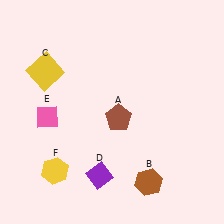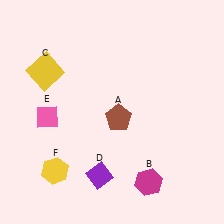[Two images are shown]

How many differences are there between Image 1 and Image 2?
There is 1 difference between the two images.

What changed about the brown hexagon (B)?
In Image 1, B is brown. In Image 2, it changed to magenta.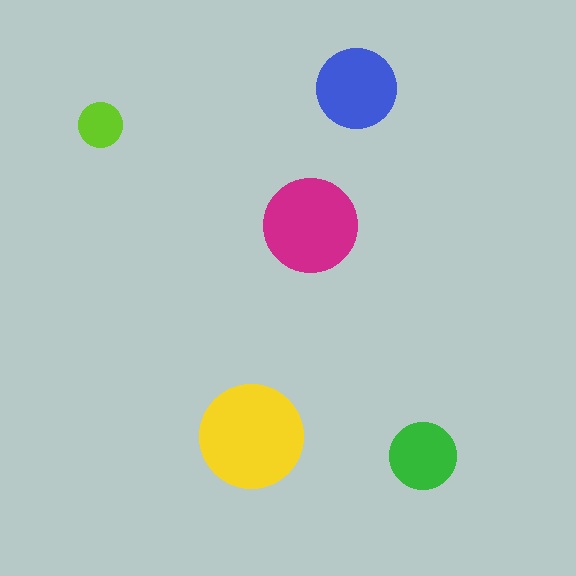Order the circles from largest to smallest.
the yellow one, the magenta one, the blue one, the green one, the lime one.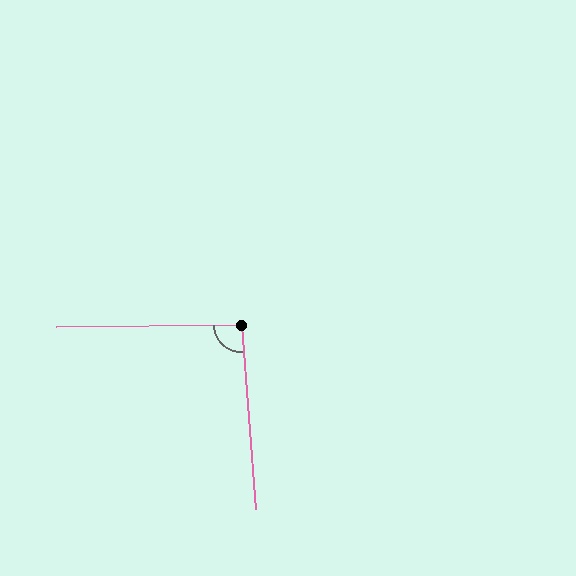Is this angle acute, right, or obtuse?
It is approximately a right angle.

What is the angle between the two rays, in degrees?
Approximately 94 degrees.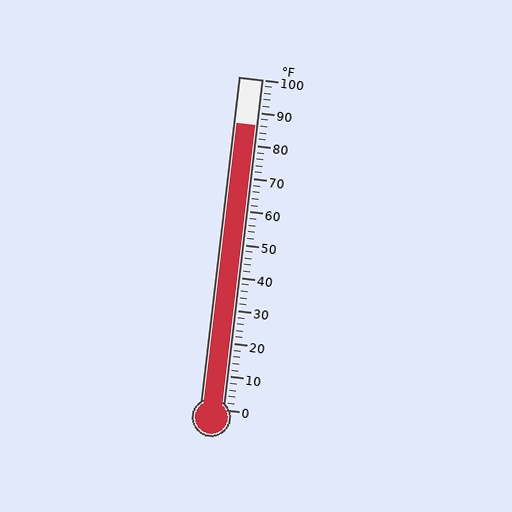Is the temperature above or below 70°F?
The temperature is above 70°F.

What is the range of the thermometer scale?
The thermometer scale ranges from 0°F to 100°F.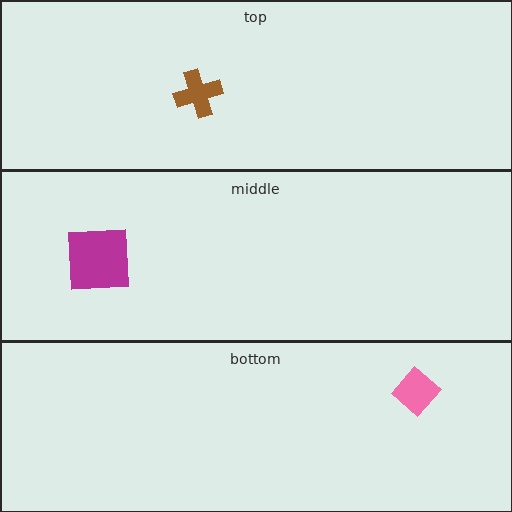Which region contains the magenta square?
The middle region.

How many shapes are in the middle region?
1.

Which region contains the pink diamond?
The bottom region.